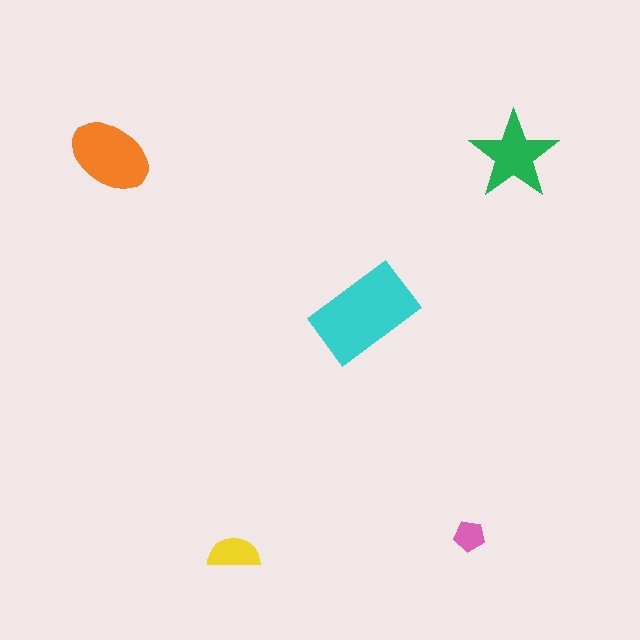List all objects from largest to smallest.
The cyan rectangle, the orange ellipse, the green star, the yellow semicircle, the pink pentagon.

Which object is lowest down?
The yellow semicircle is bottommost.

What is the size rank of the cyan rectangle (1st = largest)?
1st.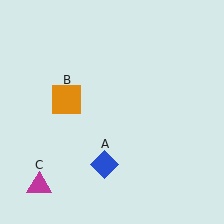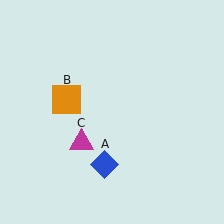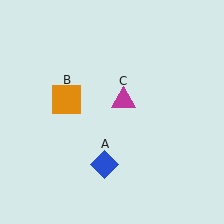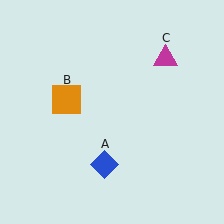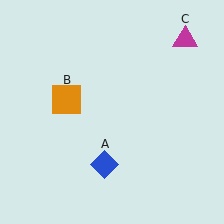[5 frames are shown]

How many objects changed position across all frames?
1 object changed position: magenta triangle (object C).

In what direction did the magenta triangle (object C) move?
The magenta triangle (object C) moved up and to the right.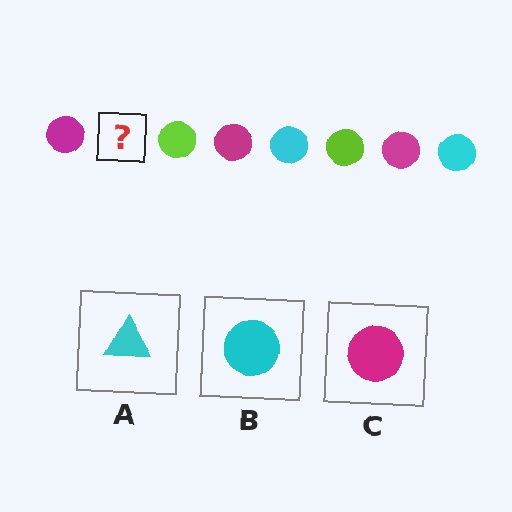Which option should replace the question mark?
Option B.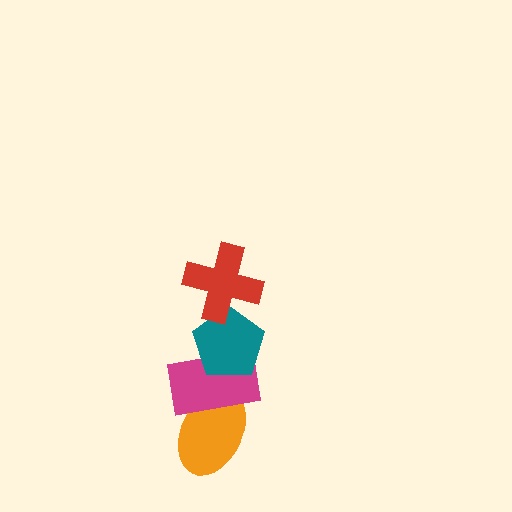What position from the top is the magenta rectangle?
The magenta rectangle is 3rd from the top.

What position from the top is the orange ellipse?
The orange ellipse is 4th from the top.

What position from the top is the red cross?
The red cross is 1st from the top.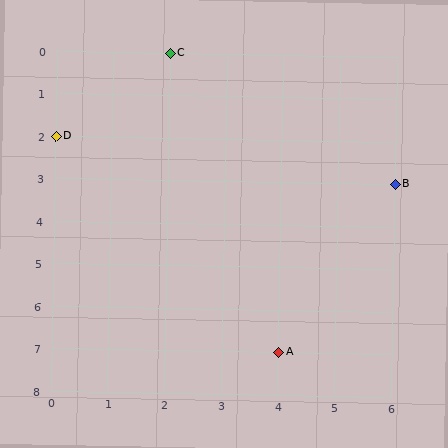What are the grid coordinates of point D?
Point D is at grid coordinates (0, 2).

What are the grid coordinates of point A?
Point A is at grid coordinates (4, 7).